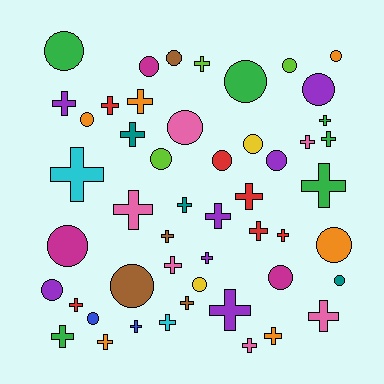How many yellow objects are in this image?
There are 2 yellow objects.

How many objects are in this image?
There are 50 objects.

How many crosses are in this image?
There are 29 crosses.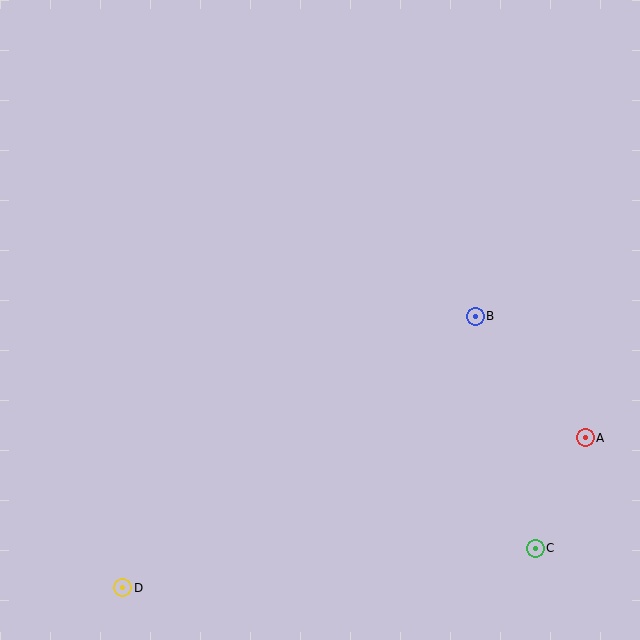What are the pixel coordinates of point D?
Point D is at (123, 588).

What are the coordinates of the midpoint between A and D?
The midpoint between A and D is at (354, 513).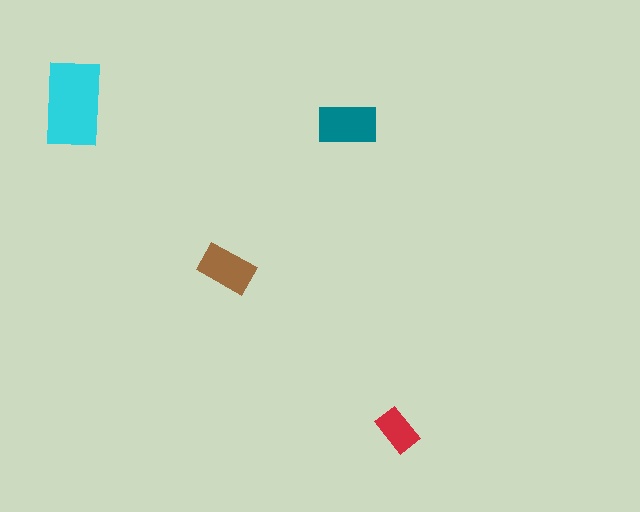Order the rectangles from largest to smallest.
the cyan one, the teal one, the brown one, the red one.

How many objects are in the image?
There are 4 objects in the image.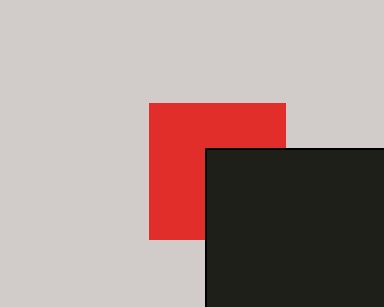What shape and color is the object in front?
The object in front is a black square.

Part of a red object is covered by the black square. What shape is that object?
It is a square.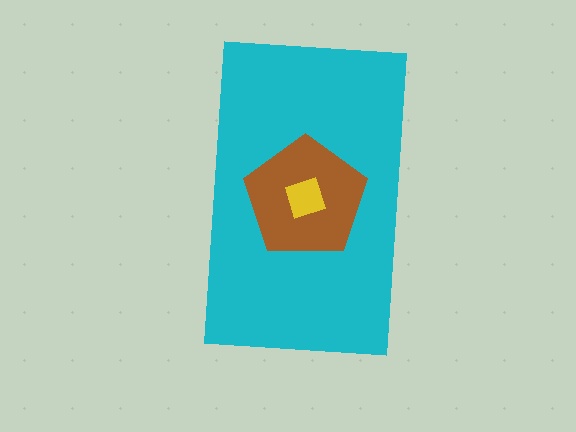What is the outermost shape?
The cyan rectangle.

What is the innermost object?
The yellow square.